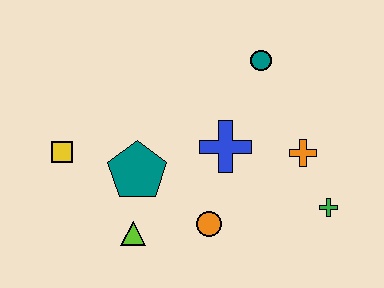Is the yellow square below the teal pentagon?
No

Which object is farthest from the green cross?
The yellow square is farthest from the green cross.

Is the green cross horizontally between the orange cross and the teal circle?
No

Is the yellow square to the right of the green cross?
No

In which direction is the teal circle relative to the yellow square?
The teal circle is to the right of the yellow square.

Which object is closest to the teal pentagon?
The lime triangle is closest to the teal pentagon.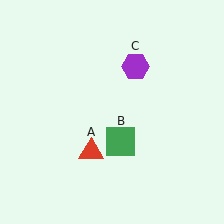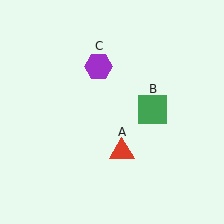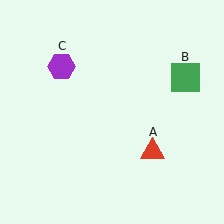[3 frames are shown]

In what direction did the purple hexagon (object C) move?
The purple hexagon (object C) moved left.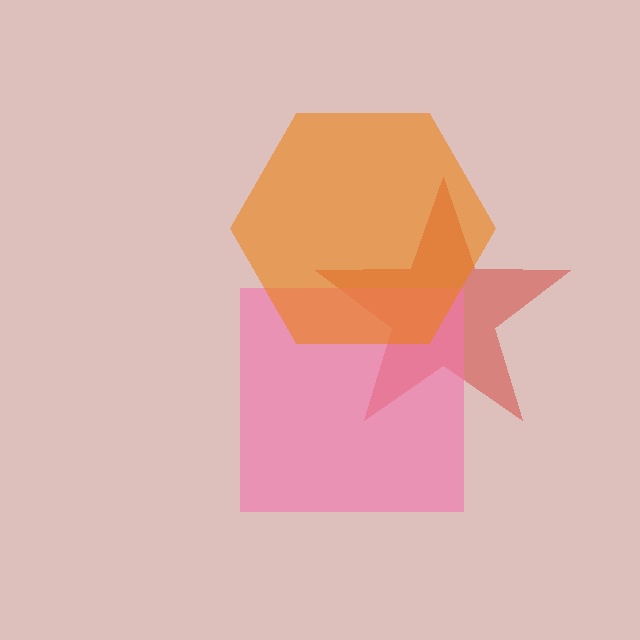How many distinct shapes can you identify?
There are 3 distinct shapes: a red star, a pink square, an orange hexagon.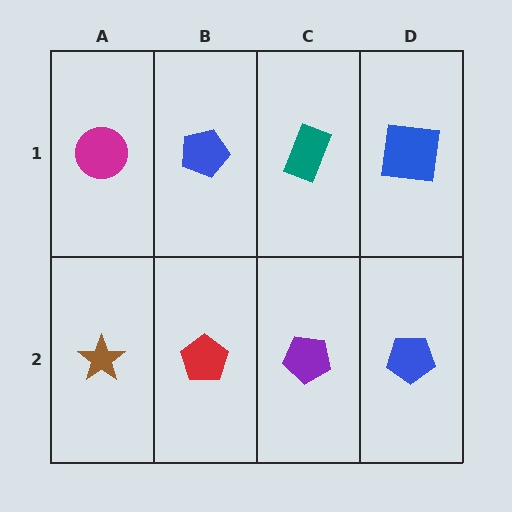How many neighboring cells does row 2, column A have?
2.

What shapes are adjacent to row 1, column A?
A brown star (row 2, column A), a blue pentagon (row 1, column B).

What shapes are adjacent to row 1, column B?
A red pentagon (row 2, column B), a magenta circle (row 1, column A), a teal rectangle (row 1, column C).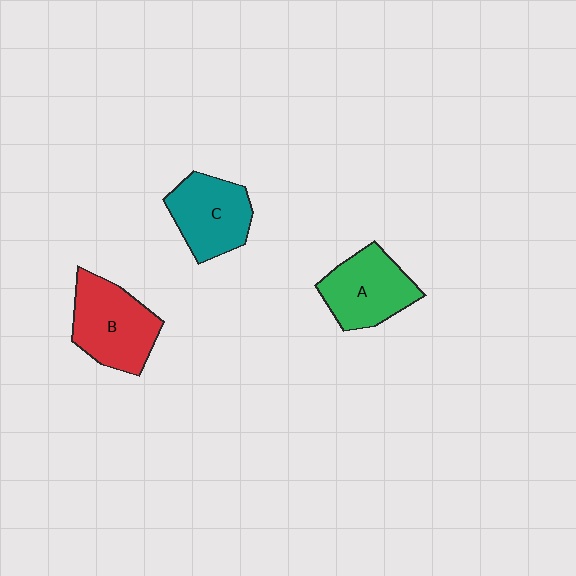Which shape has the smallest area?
Shape C (teal).